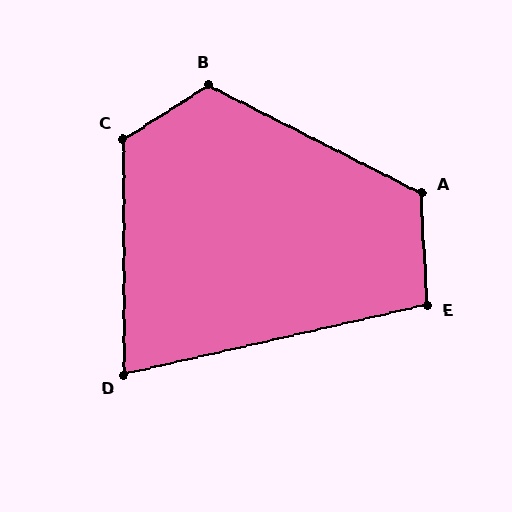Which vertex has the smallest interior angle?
D, at approximately 77 degrees.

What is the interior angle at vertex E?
Approximately 101 degrees (obtuse).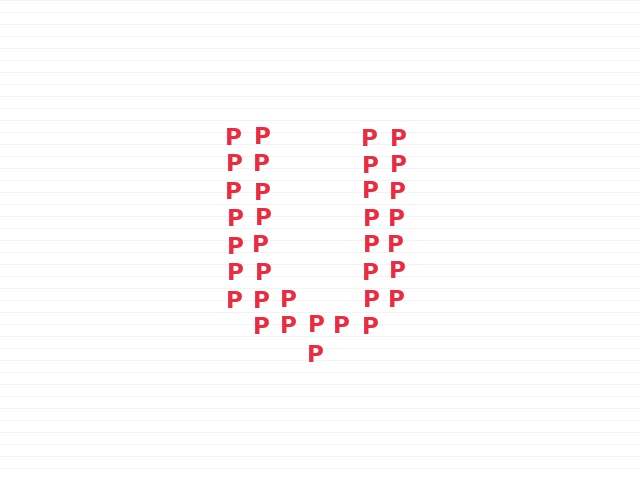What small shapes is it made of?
It is made of small letter P's.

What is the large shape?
The large shape is the letter U.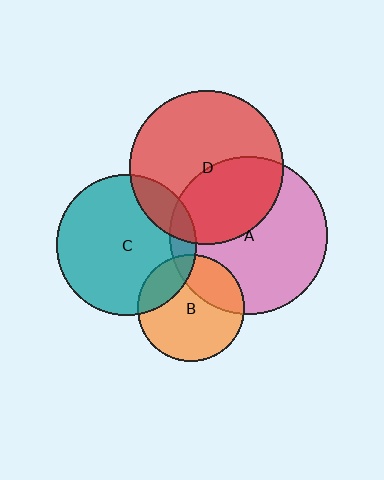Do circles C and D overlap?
Yes.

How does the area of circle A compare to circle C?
Approximately 1.3 times.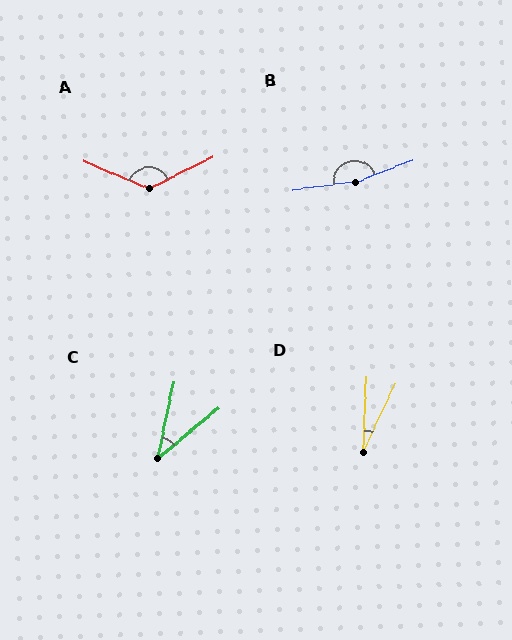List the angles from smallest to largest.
D (23°), C (39°), A (131°), B (166°).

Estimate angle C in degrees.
Approximately 39 degrees.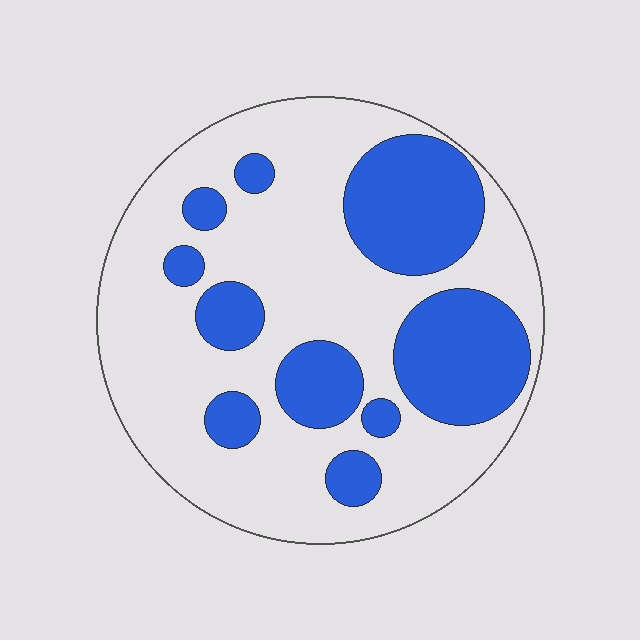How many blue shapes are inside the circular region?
10.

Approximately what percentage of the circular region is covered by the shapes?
Approximately 35%.